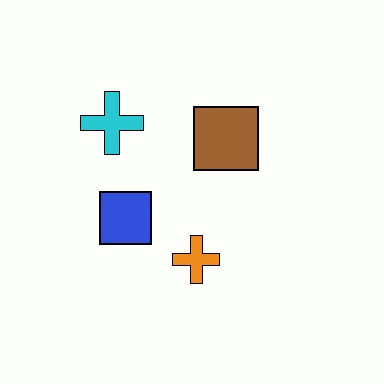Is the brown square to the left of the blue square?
No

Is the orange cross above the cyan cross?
No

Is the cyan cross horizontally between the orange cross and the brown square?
No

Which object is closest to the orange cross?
The blue square is closest to the orange cross.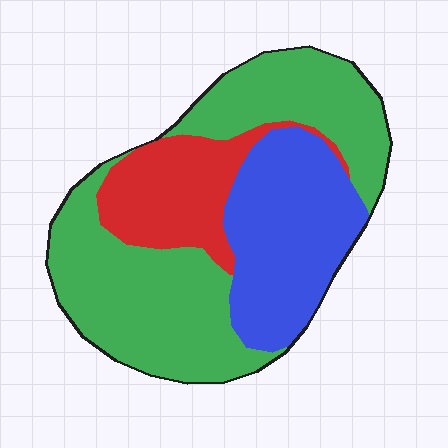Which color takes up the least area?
Red, at roughly 20%.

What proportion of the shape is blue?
Blue covers around 30% of the shape.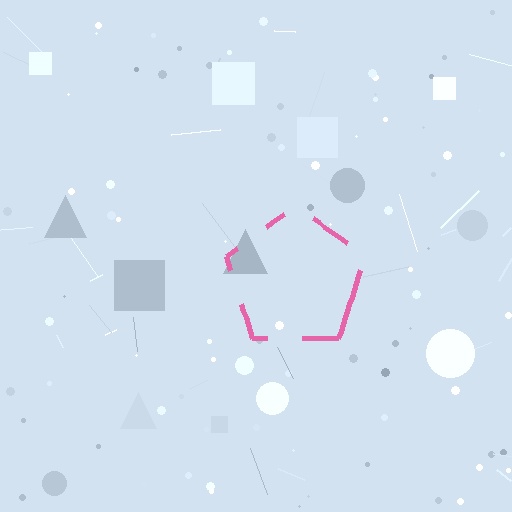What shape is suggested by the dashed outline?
The dashed outline suggests a pentagon.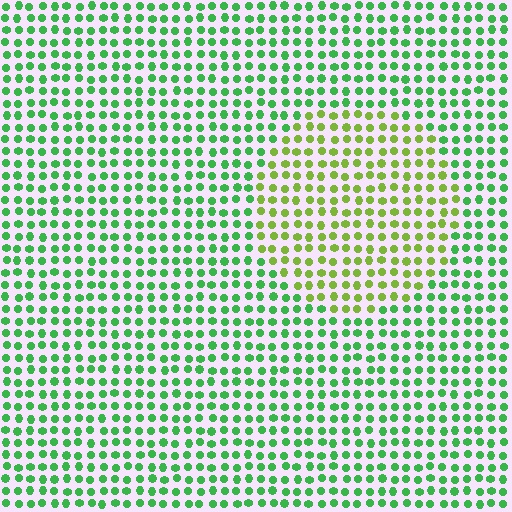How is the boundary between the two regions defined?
The boundary is defined purely by a slight shift in hue (about 40 degrees). Spacing, size, and orientation are identical on both sides.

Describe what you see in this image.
The image is filled with small green elements in a uniform arrangement. A circle-shaped region is visible where the elements are tinted to a slightly different hue, forming a subtle color boundary.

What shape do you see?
I see a circle.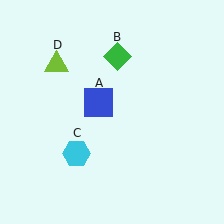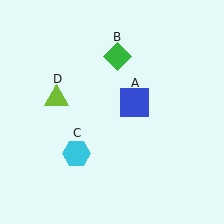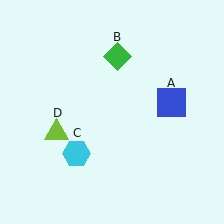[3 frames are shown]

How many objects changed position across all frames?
2 objects changed position: blue square (object A), lime triangle (object D).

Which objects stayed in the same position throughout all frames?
Green diamond (object B) and cyan hexagon (object C) remained stationary.